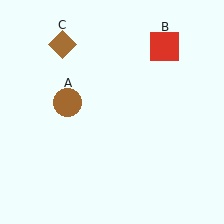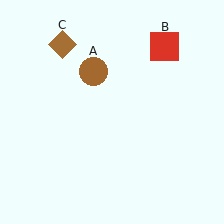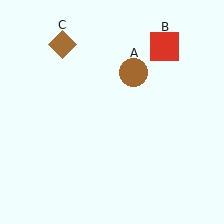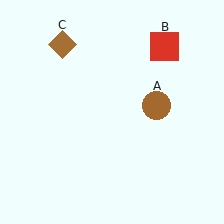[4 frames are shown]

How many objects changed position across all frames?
1 object changed position: brown circle (object A).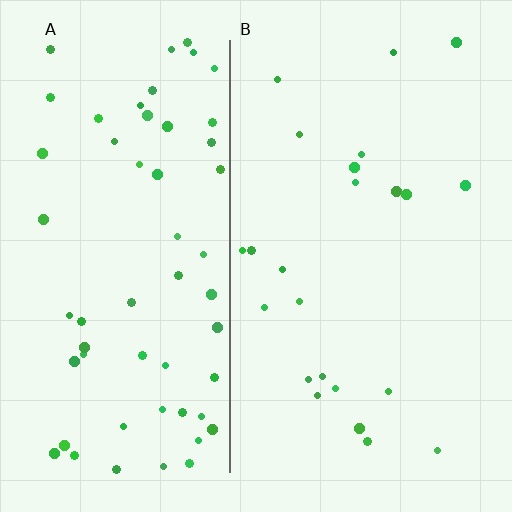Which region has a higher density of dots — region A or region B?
A (the left).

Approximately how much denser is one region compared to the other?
Approximately 2.5× — region A over region B.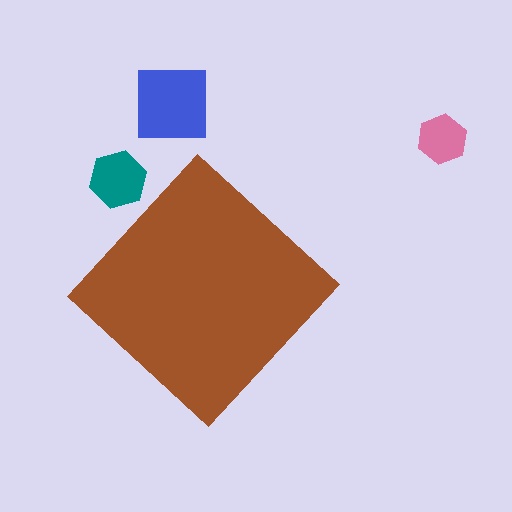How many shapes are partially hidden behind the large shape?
0 shapes are partially hidden.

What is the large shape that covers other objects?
A brown diamond.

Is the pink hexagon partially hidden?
No, the pink hexagon is fully visible.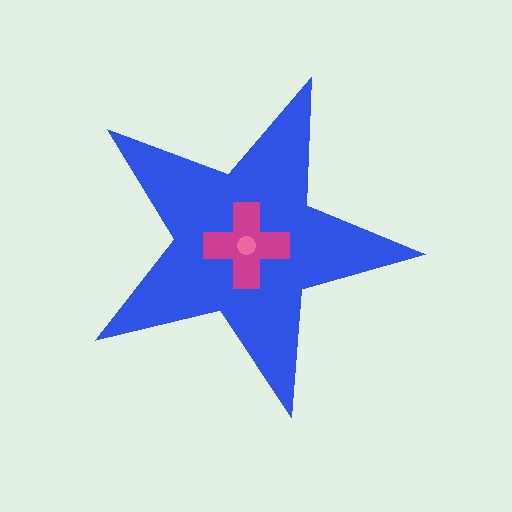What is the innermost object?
The pink circle.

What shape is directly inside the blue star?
The magenta cross.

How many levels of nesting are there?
3.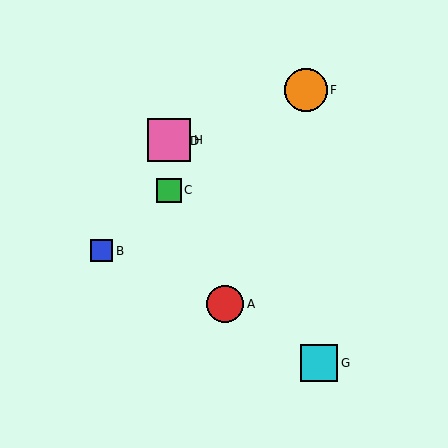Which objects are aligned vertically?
Objects C, D, E, H are aligned vertically.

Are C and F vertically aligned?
No, C is at x≈169 and F is at x≈306.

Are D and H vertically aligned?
Yes, both are at x≈169.